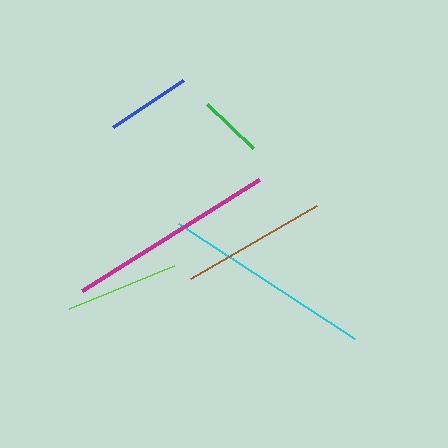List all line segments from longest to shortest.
From longest to shortest: cyan, magenta, brown, lime, blue, green.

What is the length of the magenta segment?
The magenta segment is approximately 209 pixels long.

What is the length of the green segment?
The green segment is approximately 63 pixels long.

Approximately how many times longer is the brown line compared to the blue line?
The brown line is approximately 1.7 times the length of the blue line.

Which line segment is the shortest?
The green line is the shortest at approximately 63 pixels.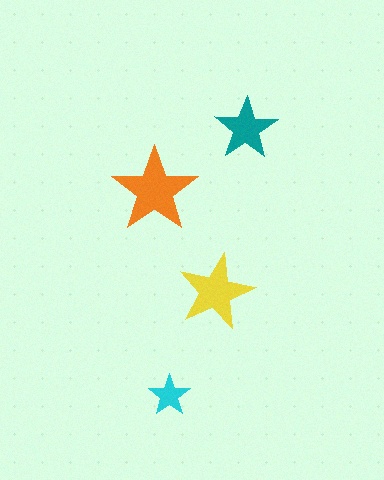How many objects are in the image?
There are 4 objects in the image.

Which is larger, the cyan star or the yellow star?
The yellow one.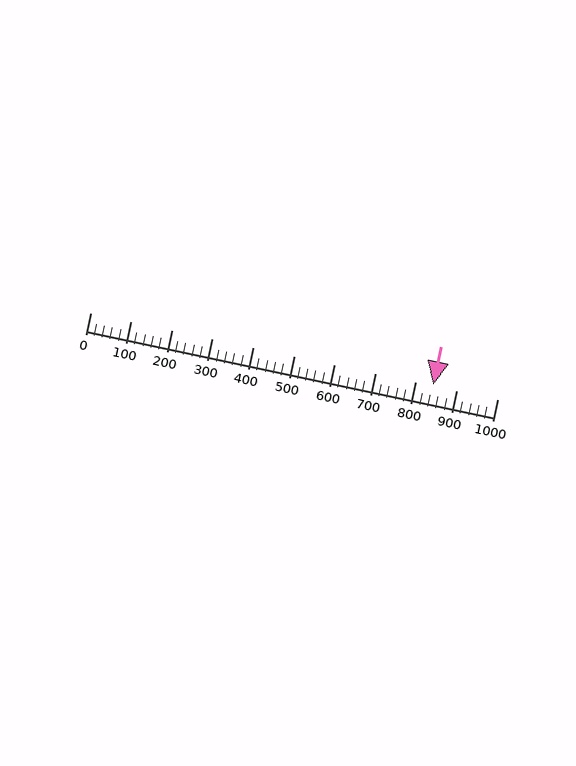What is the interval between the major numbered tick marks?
The major tick marks are spaced 100 units apart.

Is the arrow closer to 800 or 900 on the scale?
The arrow is closer to 800.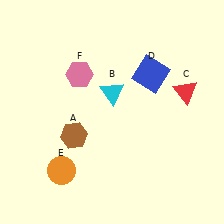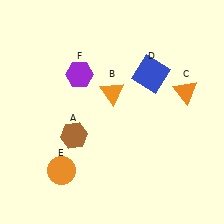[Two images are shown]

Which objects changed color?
B changed from cyan to orange. C changed from red to orange. F changed from pink to purple.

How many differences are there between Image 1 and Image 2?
There are 3 differences between the two images.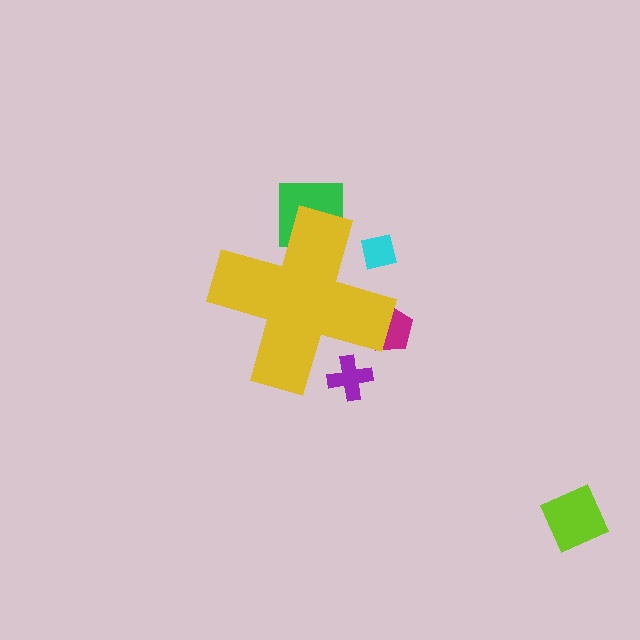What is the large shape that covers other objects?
A yellow cross.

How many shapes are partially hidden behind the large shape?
4 shapes are partially hidden.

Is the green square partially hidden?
Yes, the green square is partially hidden behind the yellow cross.